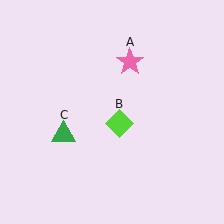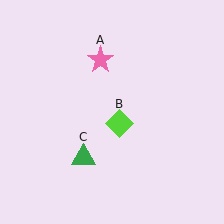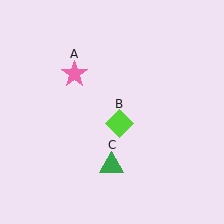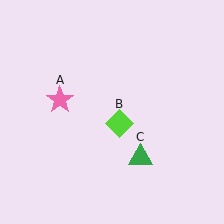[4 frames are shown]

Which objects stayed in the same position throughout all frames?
Lime diamond (object B) remained stationary.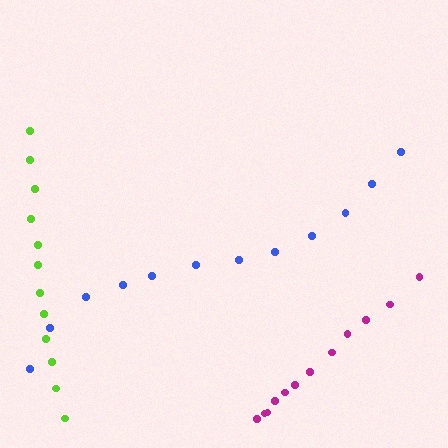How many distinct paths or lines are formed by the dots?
There are 3 distinct paths.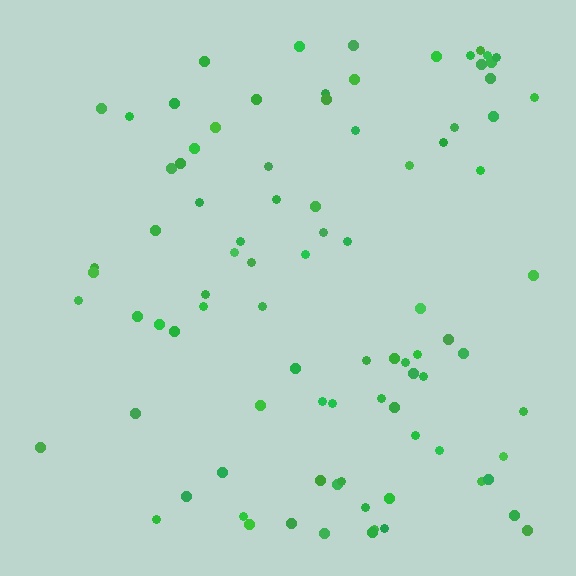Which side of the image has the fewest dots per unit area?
The left.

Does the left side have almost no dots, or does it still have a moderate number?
Still a moderate number, just noticeably fewer than the right.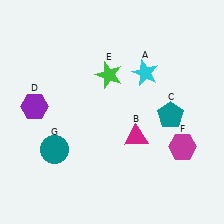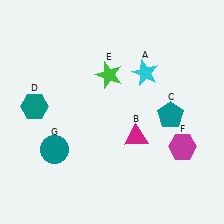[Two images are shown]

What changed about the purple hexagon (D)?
In Image 1, D is purple. In Image 2, it changed to teal.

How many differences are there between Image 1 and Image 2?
There is 1 difference between the two images.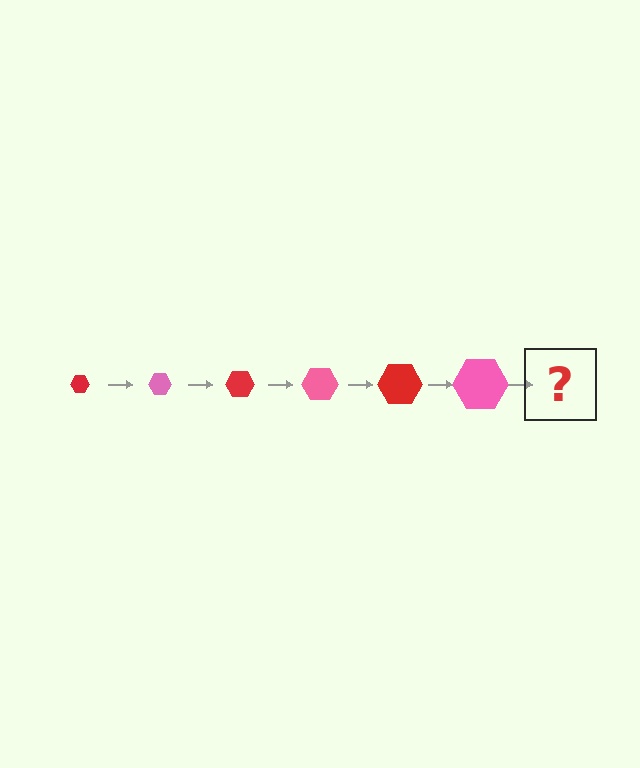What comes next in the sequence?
The next element should be a red hexagon, larger than the previous one.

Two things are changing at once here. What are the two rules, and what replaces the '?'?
The two rules are that the hexagon grows larger each step and the color cycles through red and pink. The '?' should be a red hexagon, larger than the previous one.